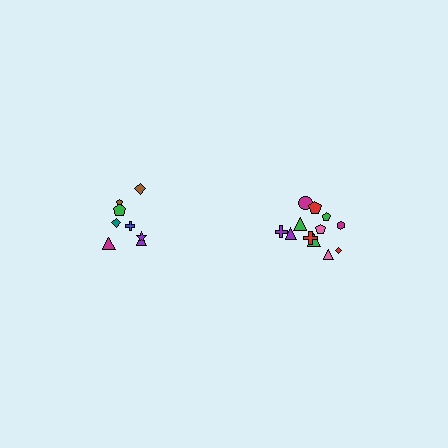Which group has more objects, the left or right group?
The right group.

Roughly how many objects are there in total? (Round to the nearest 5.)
Roughly 20 objects in total.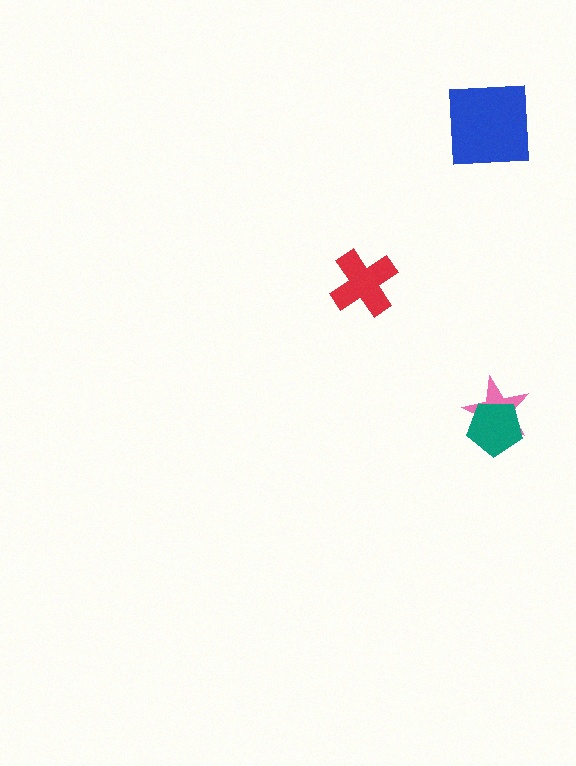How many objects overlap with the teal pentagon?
1 object overlaps with the teal pentagon.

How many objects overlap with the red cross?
0 objects overlap with the red cross.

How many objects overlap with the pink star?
1 object overlaps with the pink star.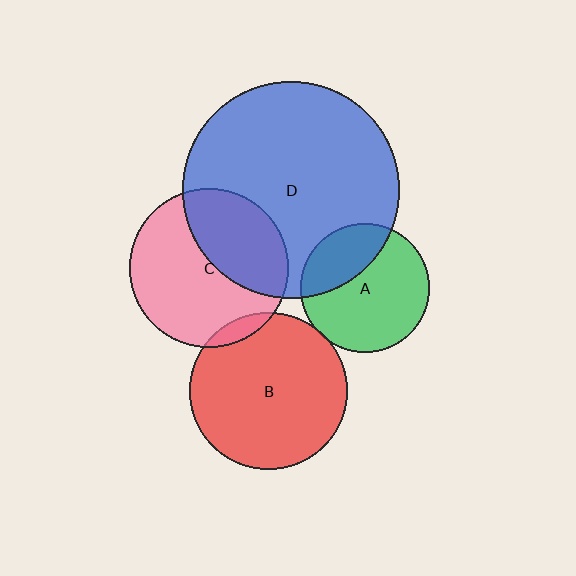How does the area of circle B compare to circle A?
Approximately 1.5 times.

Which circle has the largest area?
Circle D (blue).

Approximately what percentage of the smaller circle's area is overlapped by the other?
Approximately 5%.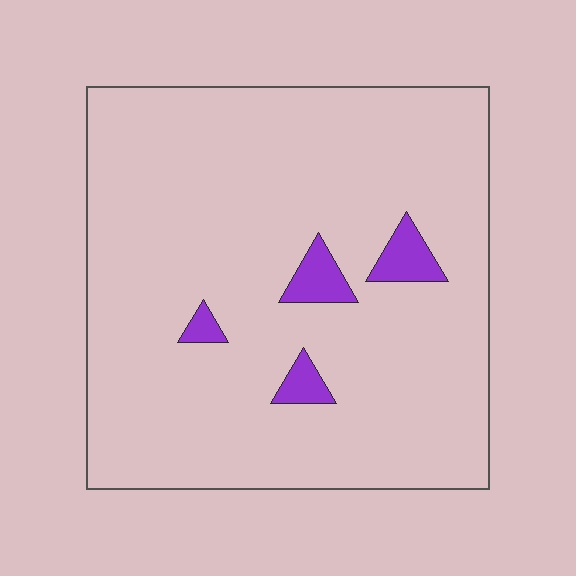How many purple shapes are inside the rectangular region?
4.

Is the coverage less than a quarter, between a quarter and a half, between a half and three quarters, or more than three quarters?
Less than a quarter.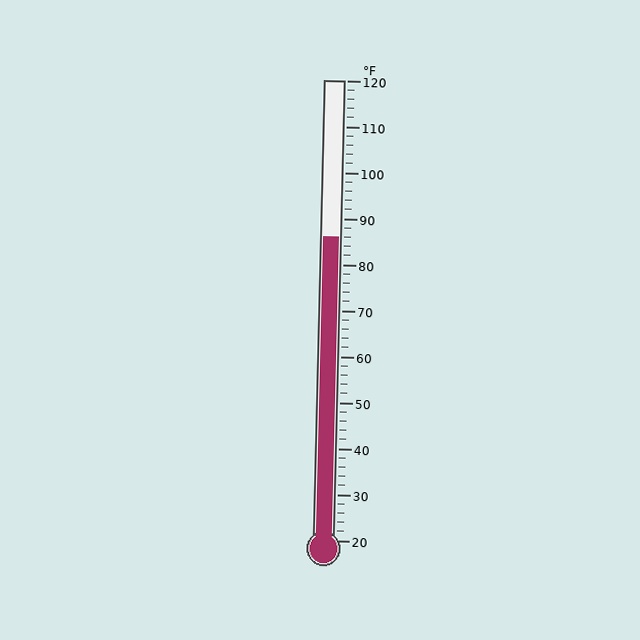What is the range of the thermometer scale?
The thermometer scale ranges from 20°F to 120°F.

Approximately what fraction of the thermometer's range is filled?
The thermometer is filled to approximately 65% of its range.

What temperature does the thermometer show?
The thermometer shows approximately 86°F.